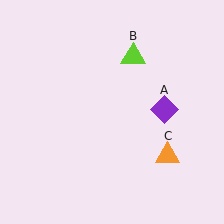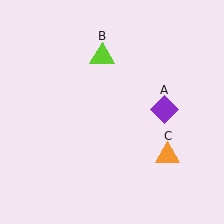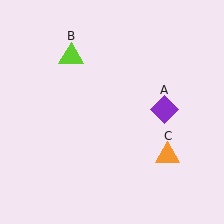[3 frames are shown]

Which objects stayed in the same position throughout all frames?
Purple diamond (object A) and orange triangle (object C) remained stationary.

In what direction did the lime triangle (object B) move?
The lime triangle (object B) moved left.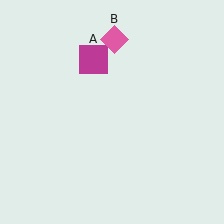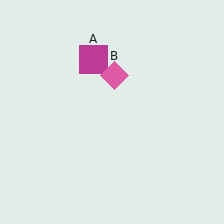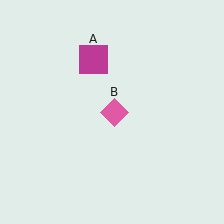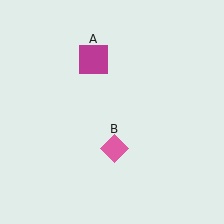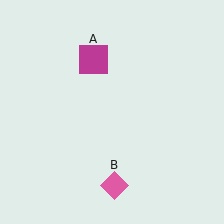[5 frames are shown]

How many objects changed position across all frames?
1 object changed position: pink diamond (object B).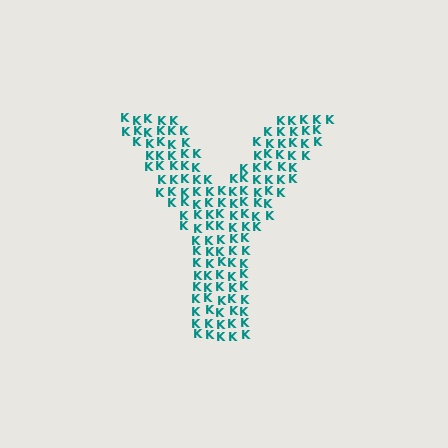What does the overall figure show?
The overall figure shows the letter Y.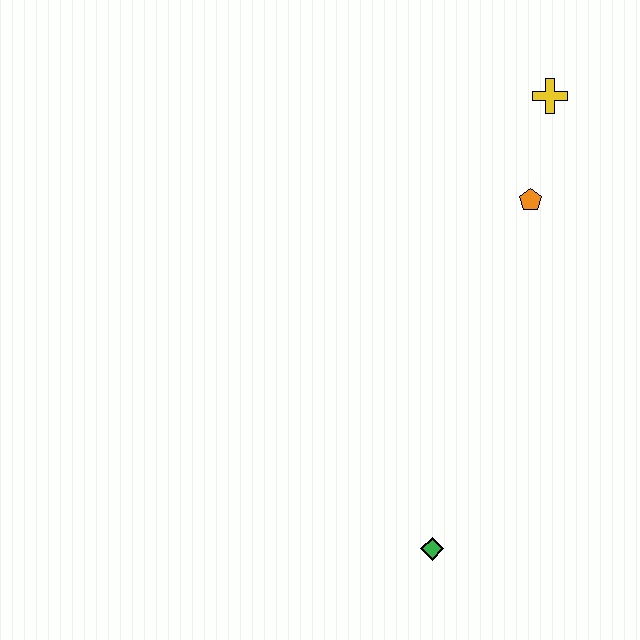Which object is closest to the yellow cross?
The orange pentagon is closest to the yellow cross.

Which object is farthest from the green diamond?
The yellow cross is farthest from the green diamond.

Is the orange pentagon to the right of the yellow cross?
No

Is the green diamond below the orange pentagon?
Yes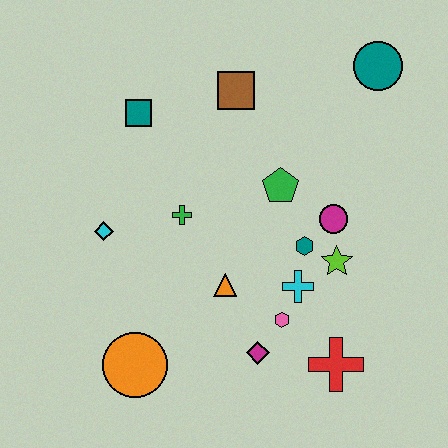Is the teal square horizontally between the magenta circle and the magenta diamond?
No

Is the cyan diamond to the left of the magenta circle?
Yes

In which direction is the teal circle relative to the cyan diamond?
The teal circle is to the right of the cyan diamond.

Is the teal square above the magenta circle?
Yes